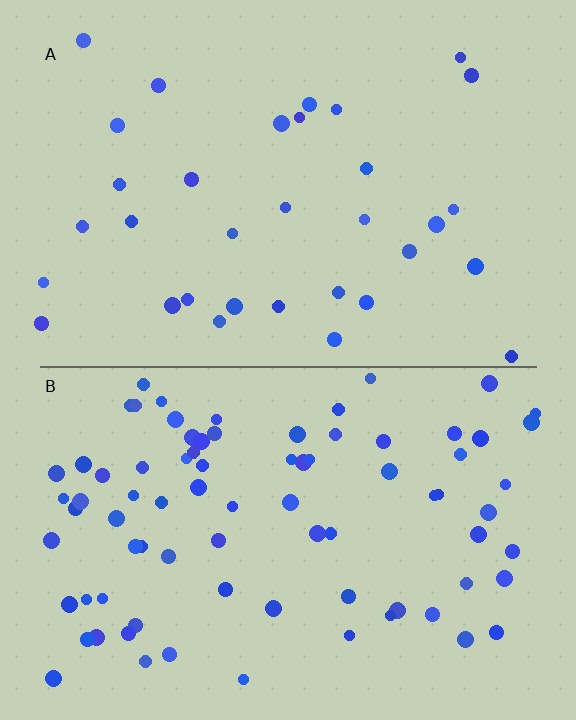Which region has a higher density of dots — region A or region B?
B (the bottom).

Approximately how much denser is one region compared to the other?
Approximately 2.4× — region B over region A.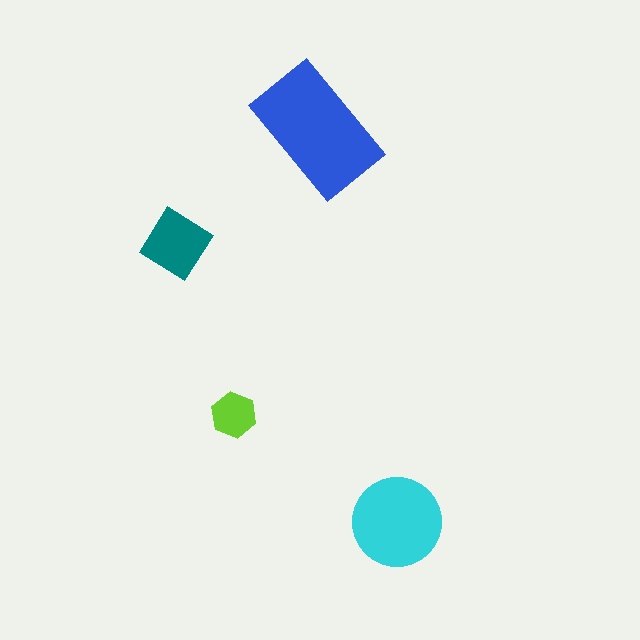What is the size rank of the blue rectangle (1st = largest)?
1st.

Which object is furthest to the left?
The teal diamond is leftmost.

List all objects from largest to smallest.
The blue rectangle, the cyan circle, the teal diamond, the lime hexagon.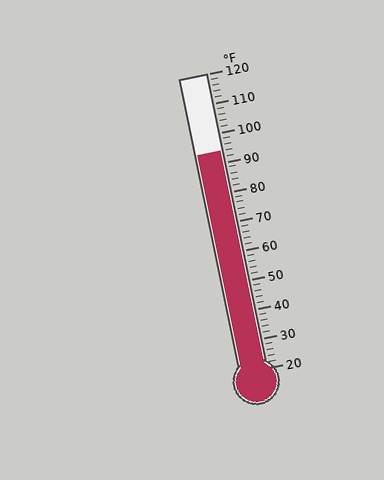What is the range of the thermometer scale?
The thermometer scale ranges from 20°F to 120°F.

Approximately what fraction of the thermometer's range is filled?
The thermometer is filled to approximately 75% of its range.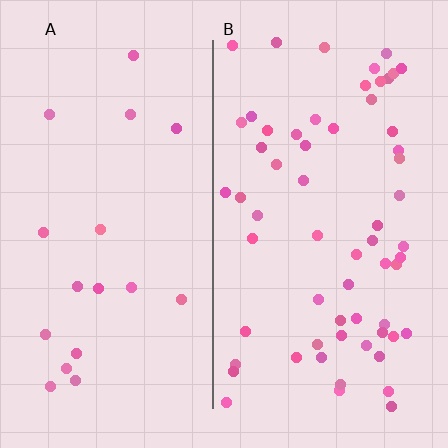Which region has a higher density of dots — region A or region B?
B (the right).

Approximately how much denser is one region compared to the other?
Approximately 3.5× — region B over region A.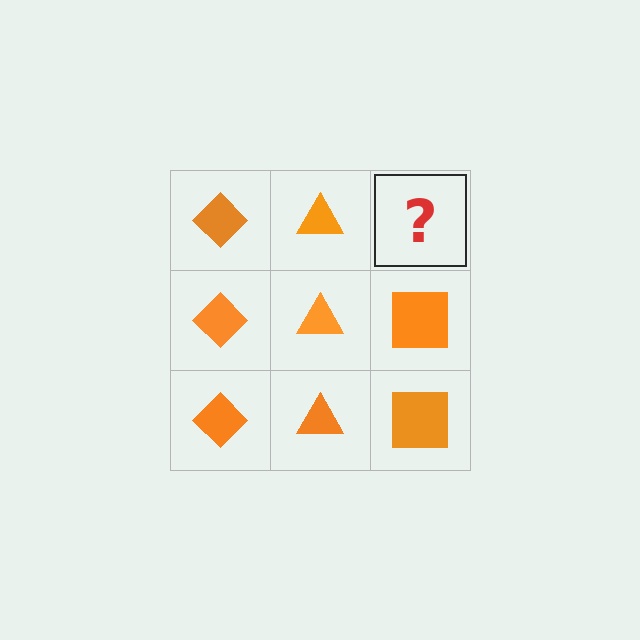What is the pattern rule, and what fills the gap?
The rule is that each column has a consistent shape. The gap should be filled with an orange square.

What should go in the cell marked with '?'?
The missing cell should contain an orange square.